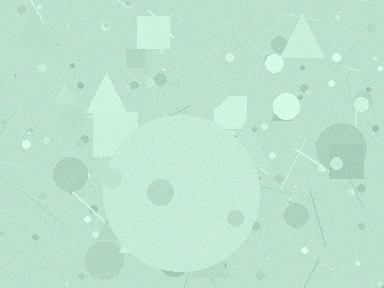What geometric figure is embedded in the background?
A circle is embedded in the background.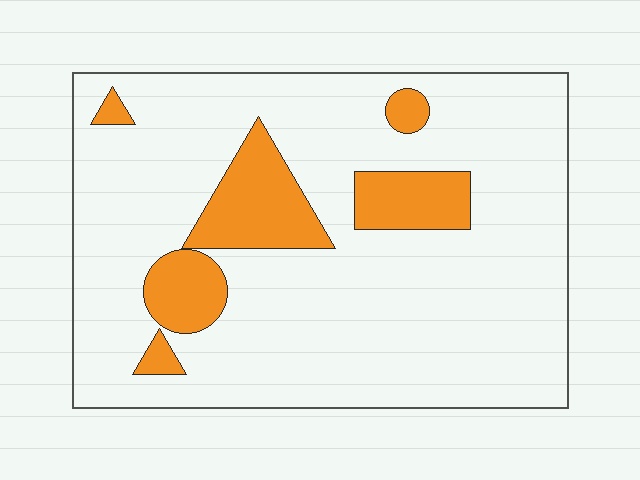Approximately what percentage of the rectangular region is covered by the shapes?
Approximately 15%.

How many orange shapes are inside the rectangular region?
6.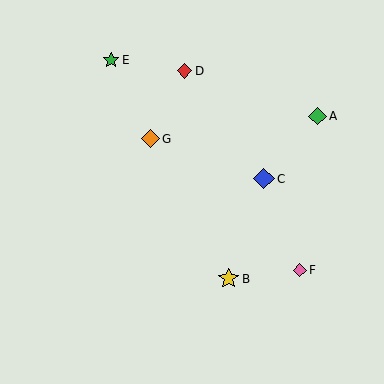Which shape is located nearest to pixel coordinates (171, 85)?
The red diamond (labeled D) at (184, 71) is nearest to that location.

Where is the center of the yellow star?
The center of the yellow star is at (229, 279).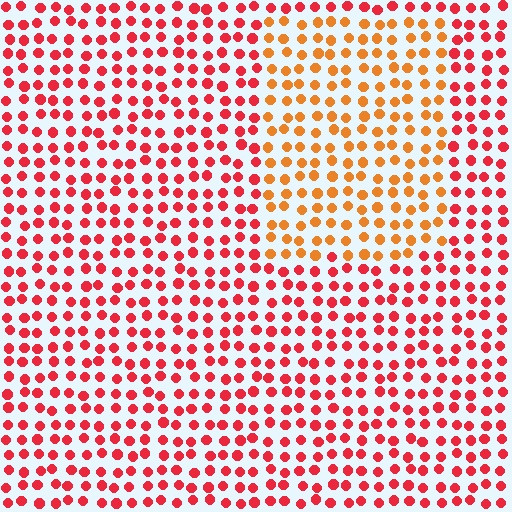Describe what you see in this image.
The image is filled with small red elements in a uniform arrangement. A rectangle-shaped region is visible where the elements are tinted to a slightly different hue, forming a subtle color boundary.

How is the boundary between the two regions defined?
The boundary is defined purely by a slight shift in hue (about 35 degrees). Spacing, size, and orientation are identical on both sides.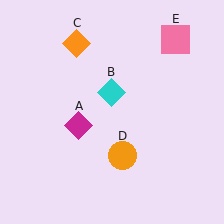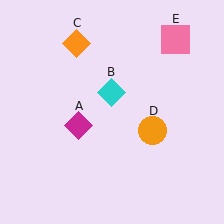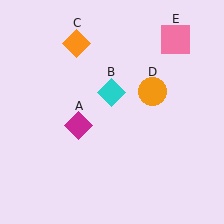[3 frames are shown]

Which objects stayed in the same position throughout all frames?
Magenta diamond (object A) and cyan diamond (object B) and orange diamond (object C) and pink square (object E) remained stationary.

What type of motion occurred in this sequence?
The orange circle (object D) rotated counterclockwise around the center of the scene.